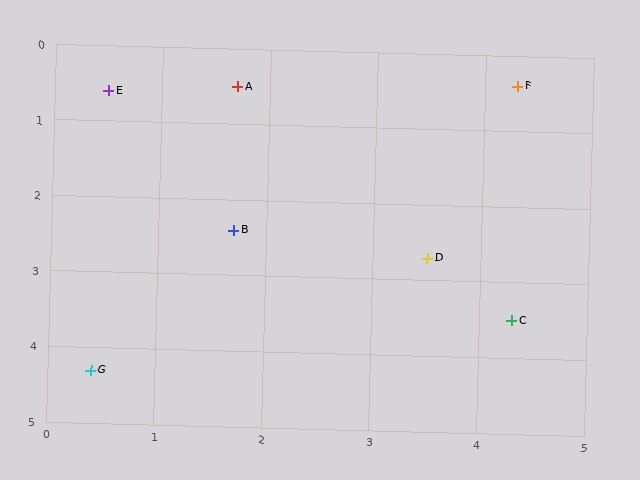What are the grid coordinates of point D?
Point D is at approximately (3.5, 2.7).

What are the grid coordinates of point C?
Point C is at approximately (4.3, 3.5).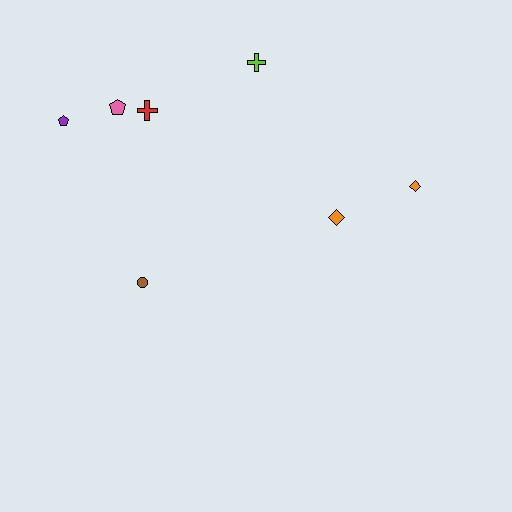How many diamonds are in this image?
There are 2 diamonds.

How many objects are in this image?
There are 7 objects.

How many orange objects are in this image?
There are 2 orange objects.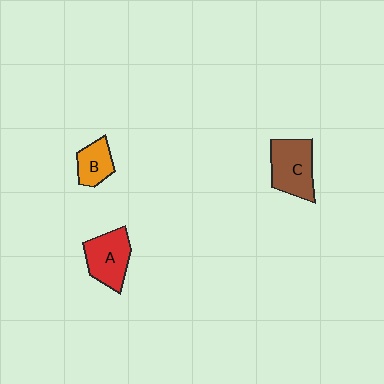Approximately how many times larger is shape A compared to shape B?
Approximately 1.6 times.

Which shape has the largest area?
Shape C (brown).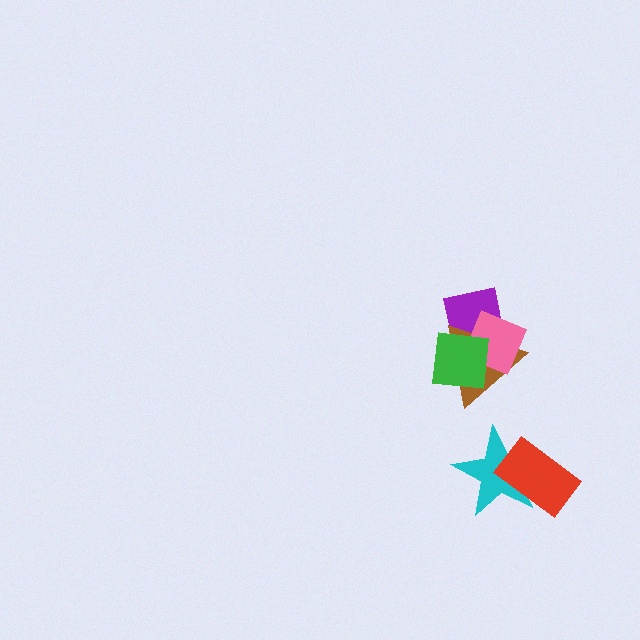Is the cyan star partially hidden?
Yes, it is partially covered by another shape.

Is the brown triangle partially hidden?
Yes, it is partially covered by another shape.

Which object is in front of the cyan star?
The red rectangle is in front of the cyan star.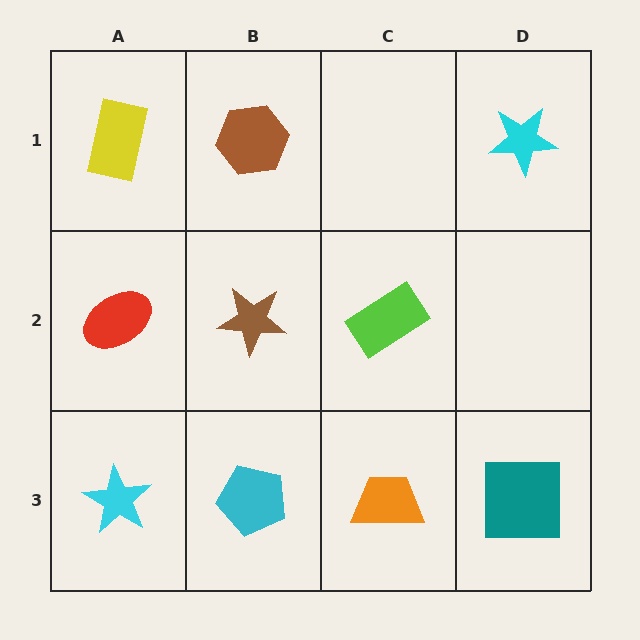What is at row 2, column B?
A brown star.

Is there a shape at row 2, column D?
No, that cell is empty.